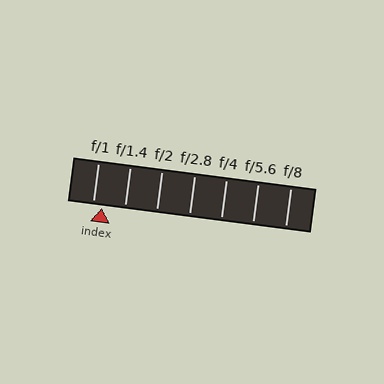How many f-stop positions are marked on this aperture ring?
There are 7 f-stop positions marked.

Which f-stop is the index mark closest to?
The index mark is closest to f/1.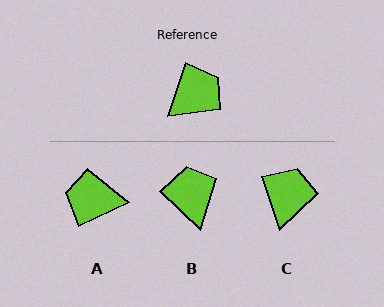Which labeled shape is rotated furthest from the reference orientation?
A, about 134 degrees away.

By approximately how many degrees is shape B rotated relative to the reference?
Approximately 65 degrees counter-clockwise.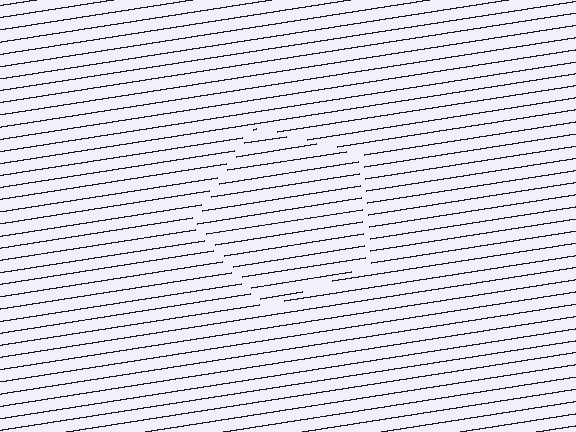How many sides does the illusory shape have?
5 sides — the line-ends trace a pentagon.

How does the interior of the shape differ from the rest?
The interior of the shape contains the same grating, shifted by half a period — the contour is defined by the phase discontinuity where line-ends from the inner and outer gratings abut.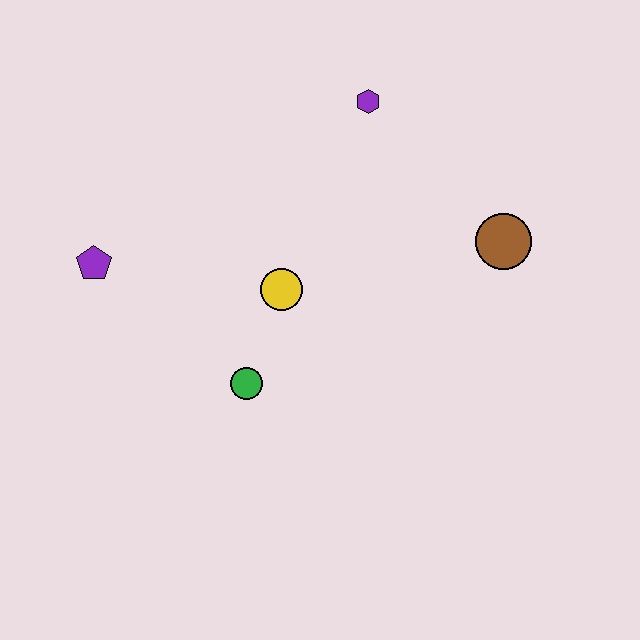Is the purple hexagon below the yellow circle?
No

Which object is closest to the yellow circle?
The green circle is closest to the yellow circle.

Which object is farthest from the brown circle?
The purple pentagon is farthest from the brown circle.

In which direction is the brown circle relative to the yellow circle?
The brown circle is to the right of the yellow circle.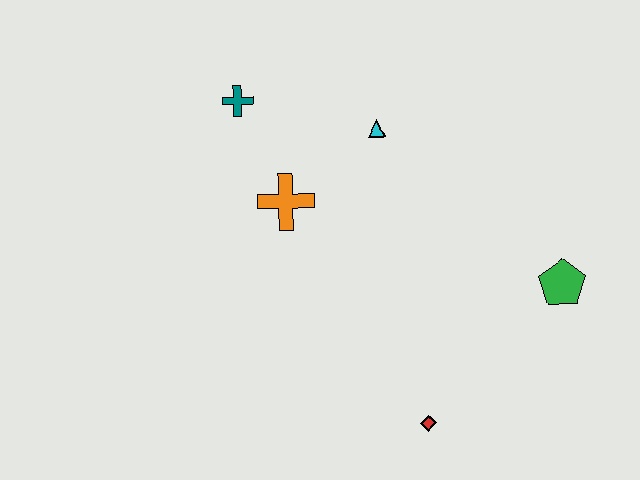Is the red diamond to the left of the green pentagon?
Yes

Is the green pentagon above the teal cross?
No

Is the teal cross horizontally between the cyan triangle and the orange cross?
No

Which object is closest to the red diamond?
The green pentagon is closest to the red diamond.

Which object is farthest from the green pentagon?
The teal cross is farthest from the green pentagon.